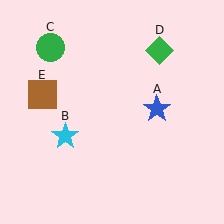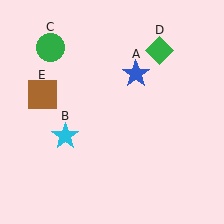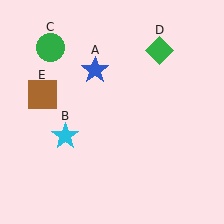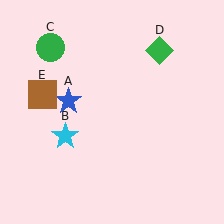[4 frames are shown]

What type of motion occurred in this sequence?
The blue star (object A) rotated counterclockwise around the center of the scene.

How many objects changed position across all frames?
1 object changed position: blue star (object A).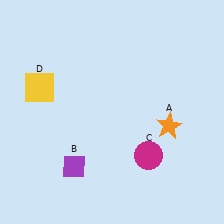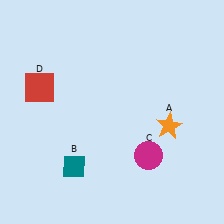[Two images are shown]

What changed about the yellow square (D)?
In Image 1, D is yellow. In Image 2, it changed to red.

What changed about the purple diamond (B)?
In Image 1, B is purple. In Image 2, it changed to teal.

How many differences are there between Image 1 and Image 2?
There are 2 differences between the two images.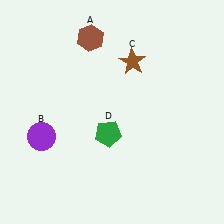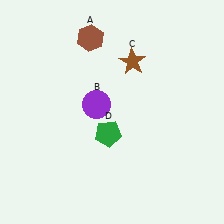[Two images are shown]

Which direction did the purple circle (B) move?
The purple circle (B) moved right.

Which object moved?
The purple circle (B) moved right.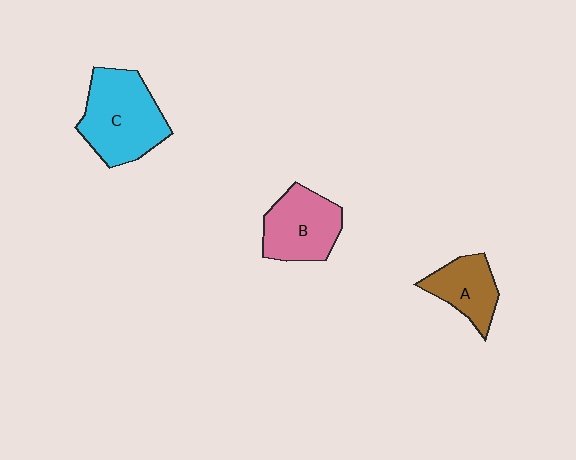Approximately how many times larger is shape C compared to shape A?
Approximately 1.7 times.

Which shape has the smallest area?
Shape A (brown).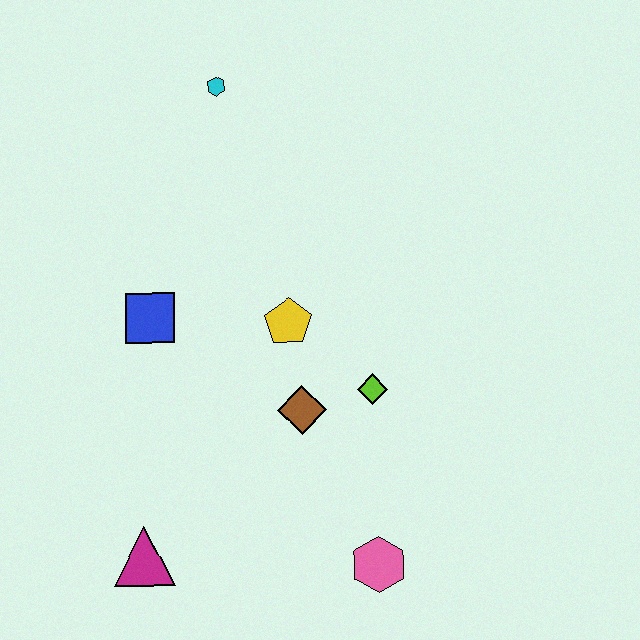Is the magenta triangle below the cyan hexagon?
Yes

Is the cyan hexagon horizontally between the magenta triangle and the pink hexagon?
Yes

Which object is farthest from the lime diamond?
The cyan hexagon is farthest from the lime diamond.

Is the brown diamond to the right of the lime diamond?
No